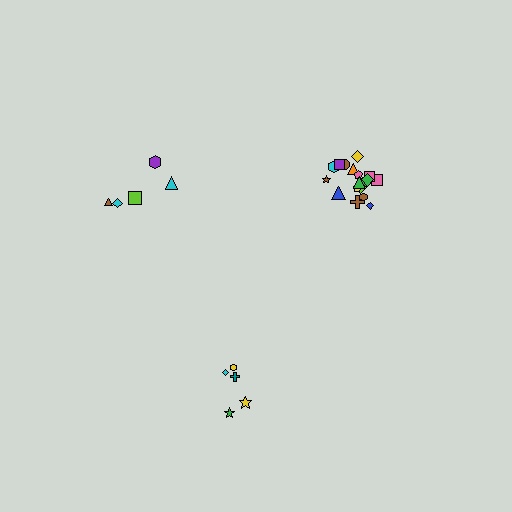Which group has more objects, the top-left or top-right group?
The top-right group.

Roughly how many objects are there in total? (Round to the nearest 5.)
Roughly 30 objects in total.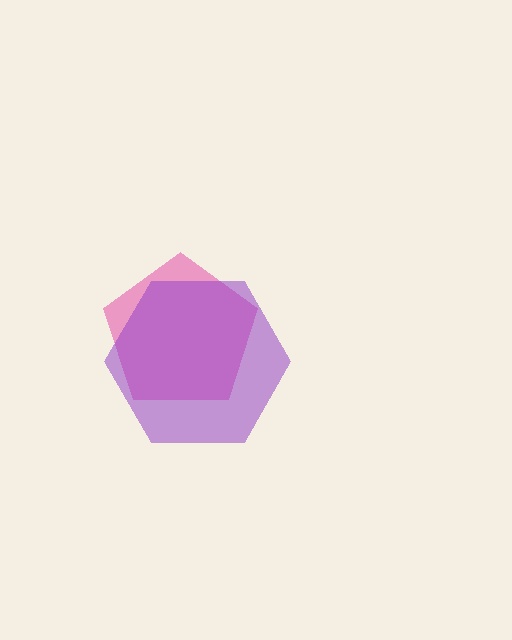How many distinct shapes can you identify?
There are 2 distinct shapes: a pink pentagon, a purple hexagon.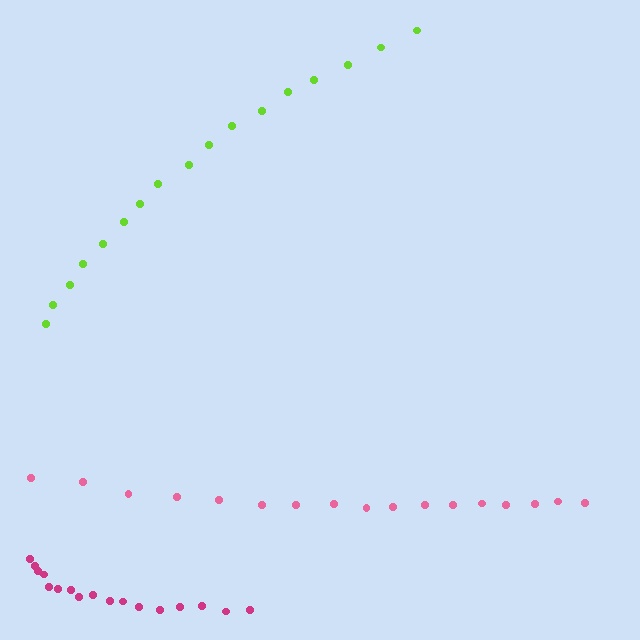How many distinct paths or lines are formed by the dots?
There are 3 distinct paths.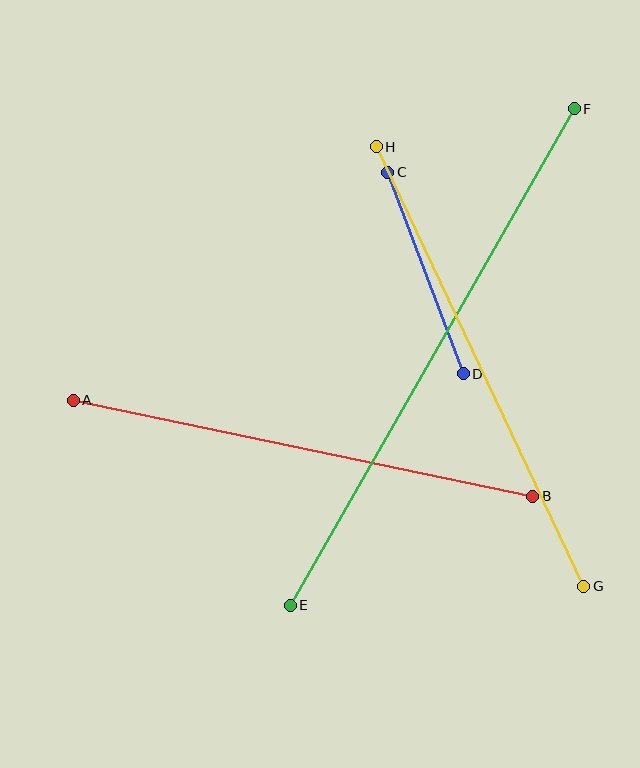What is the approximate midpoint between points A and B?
The midpoint is at approximately (303, 448) pixels.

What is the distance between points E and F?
The distance is approximately 572 pixels.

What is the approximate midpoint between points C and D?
The midpoint is at approximately (426, 273) pixels.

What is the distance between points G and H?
The distance is approximately 486 pixels.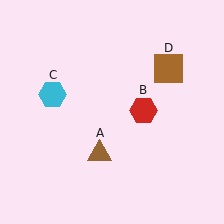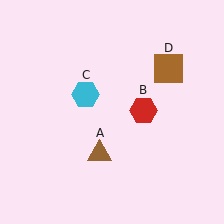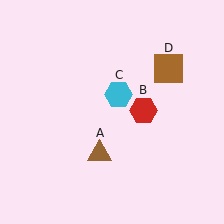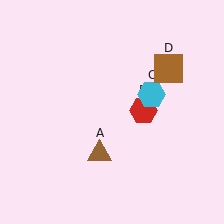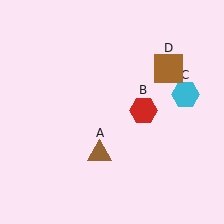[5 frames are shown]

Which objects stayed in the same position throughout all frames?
Brown triangle (object A) and red hexagon (object B) and brown square (object D) remained stationary.